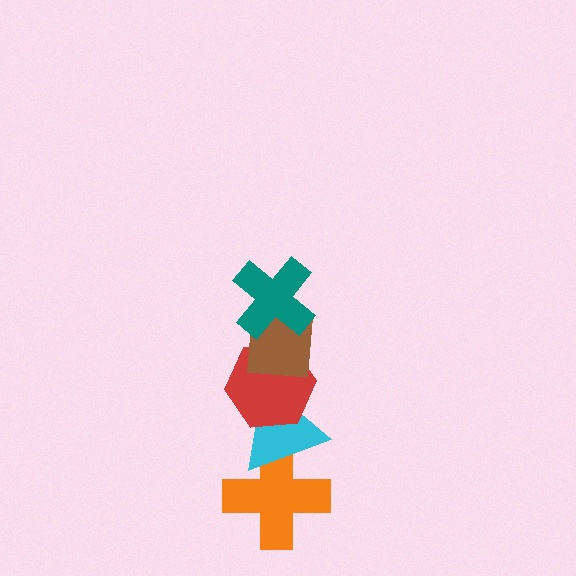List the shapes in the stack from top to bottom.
From top to bottom: the teal cross, the brown square, the red hexagon, the cyan triangle, the orange cross.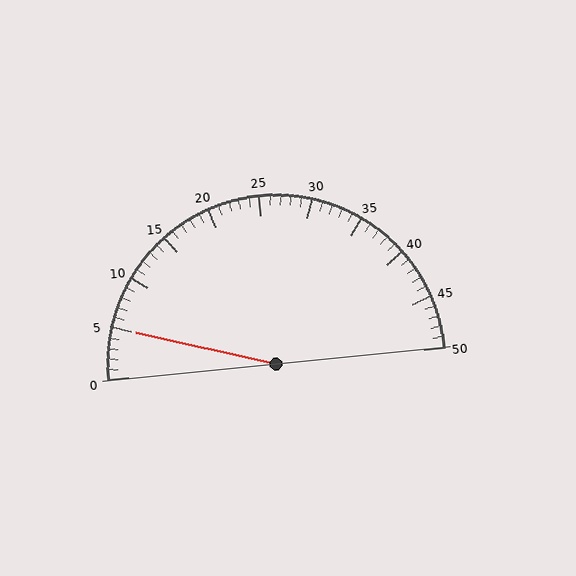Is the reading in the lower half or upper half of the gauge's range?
The reading is in the lower half of the range (0 to 50).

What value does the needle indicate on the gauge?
The needle indicates approximately 5.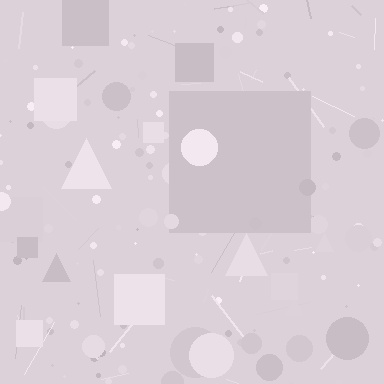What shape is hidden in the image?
A square is hidden in the image.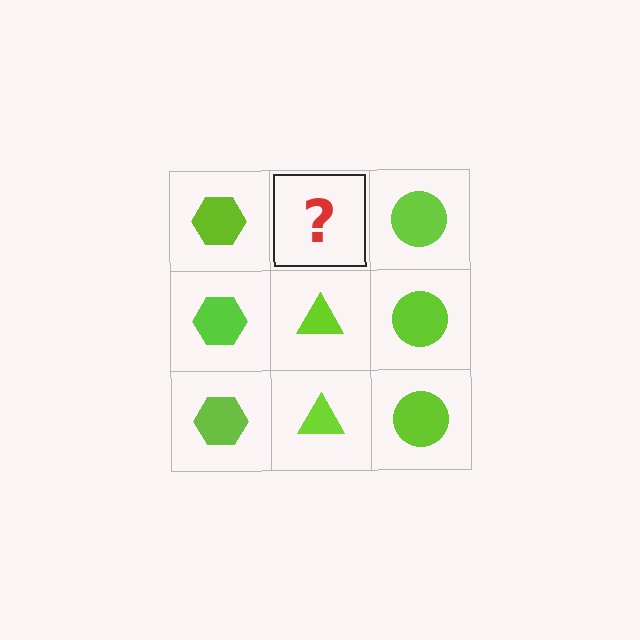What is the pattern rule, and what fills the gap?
The rule is that each column has a consistent shape. The gap should be filled with a lime triangle.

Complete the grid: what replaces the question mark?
The question mark should be replaced with a lime triangle.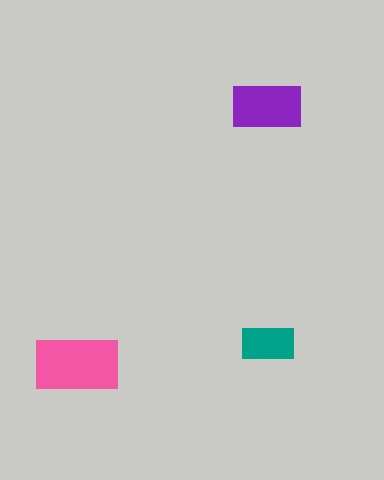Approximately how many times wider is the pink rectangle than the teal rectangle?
About 1.5 times wider.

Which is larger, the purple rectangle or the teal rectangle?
The purple one.